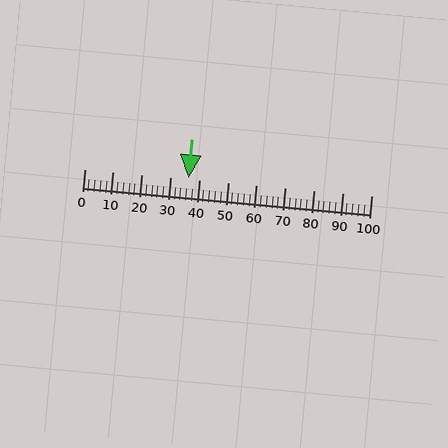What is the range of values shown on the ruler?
The ruler shows values from 0 to 100.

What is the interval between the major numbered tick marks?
The major tick marks are spaced 10 units apart.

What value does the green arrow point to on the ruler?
The green arrow points to approximately 36.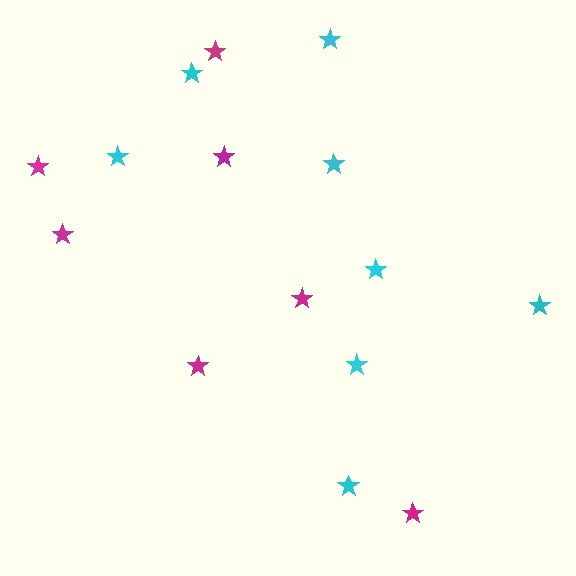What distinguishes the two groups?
There are 2 groups: one group of cyan stars (8) and one group of magenta stars (7).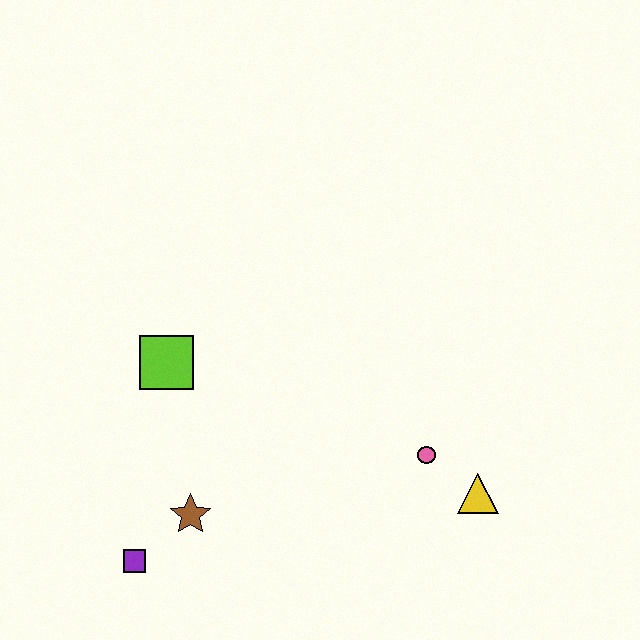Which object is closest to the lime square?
The brown star is closest to the lime square.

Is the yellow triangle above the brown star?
Yes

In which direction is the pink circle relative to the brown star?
The pink circle is to the right of the brown star.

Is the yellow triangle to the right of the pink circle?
Yes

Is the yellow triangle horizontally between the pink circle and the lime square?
No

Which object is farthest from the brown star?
The yellow triangle is farthest from the brown star.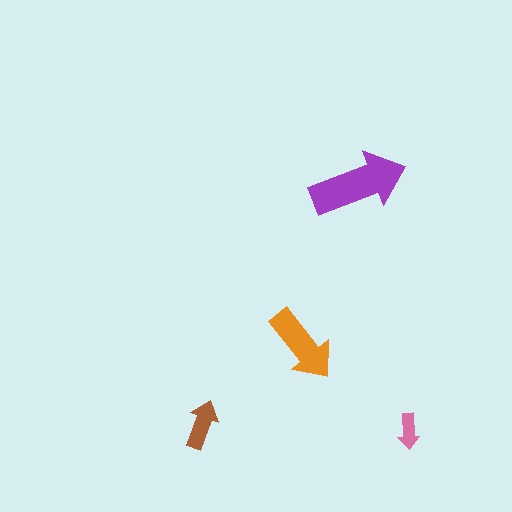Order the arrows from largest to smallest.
the purple one, the orange one, the brown one, the pink one.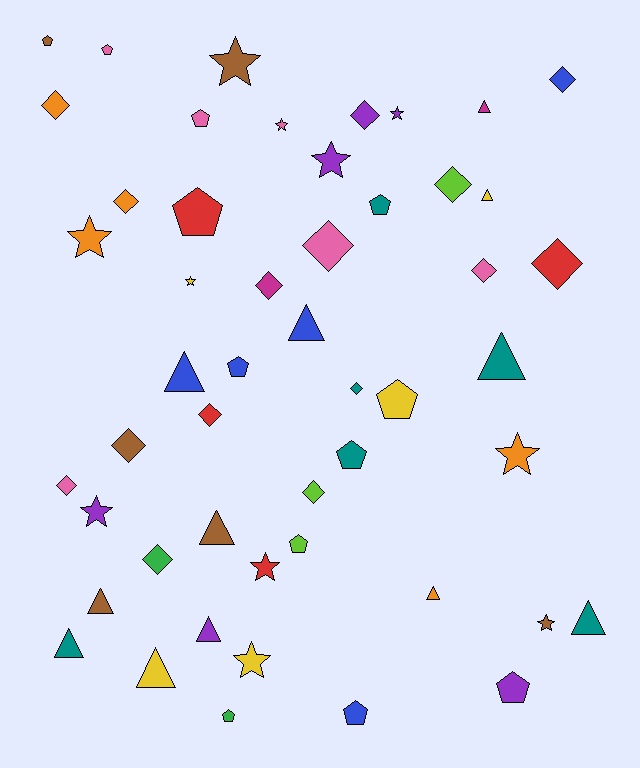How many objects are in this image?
There are 50 objects.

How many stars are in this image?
There are 11 stars.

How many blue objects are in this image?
There are 5 blue objects.